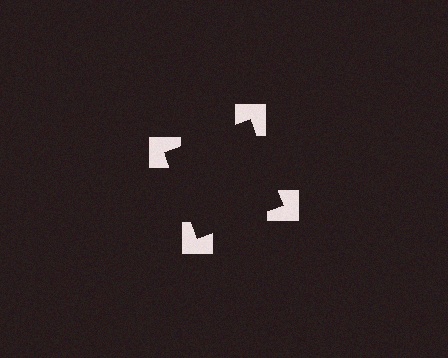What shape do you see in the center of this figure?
An illusory square — its edges are inferred from the aligned wedge cuts in the notched squares, not physically drawn.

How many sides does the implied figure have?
4 sides.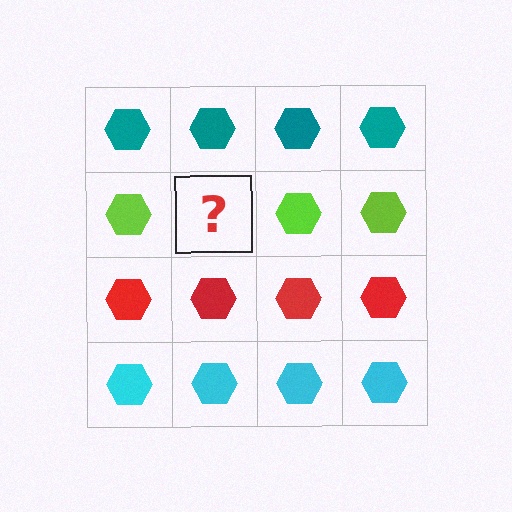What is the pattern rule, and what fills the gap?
The rule is that each row has a consistent color. The gap should be filled with a lime hexagon.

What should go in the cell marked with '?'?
The missing cell should contain a lime hexagon.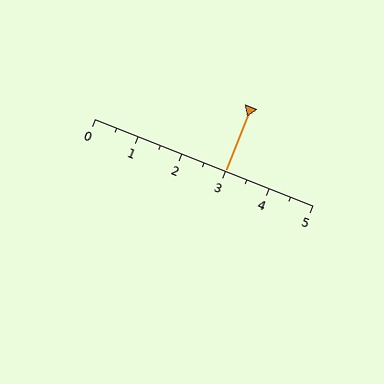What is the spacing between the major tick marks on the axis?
The major ticks are spaced 1 apart.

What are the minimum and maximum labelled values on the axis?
The axis runs from 0 to 5.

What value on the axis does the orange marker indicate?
The marker indicates approximately 3.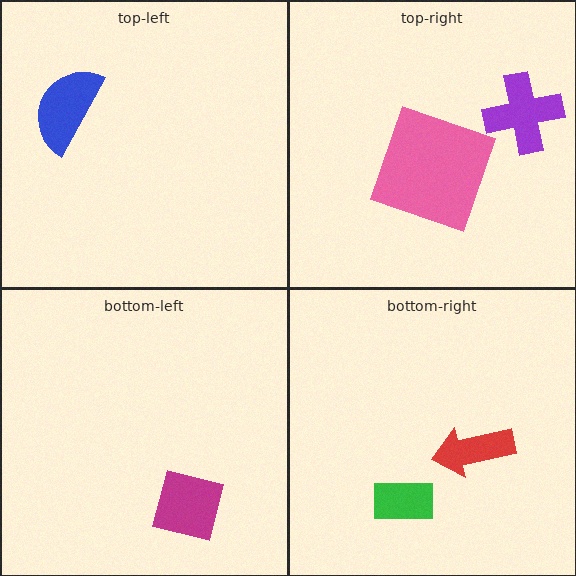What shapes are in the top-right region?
The purple cross, the pink square.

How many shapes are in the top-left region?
1.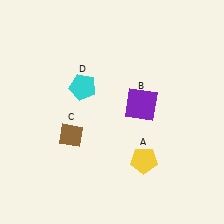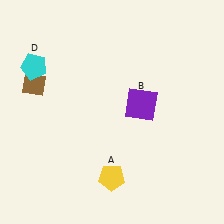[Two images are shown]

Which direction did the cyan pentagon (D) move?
The cyan pentagon (D) moved left.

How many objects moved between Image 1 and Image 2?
3 objects moved between the two images.